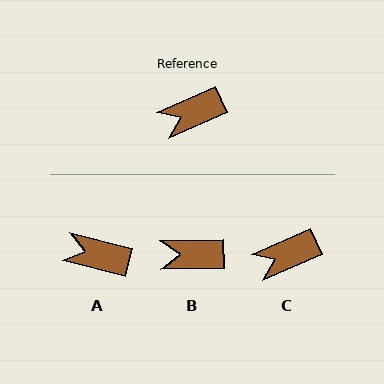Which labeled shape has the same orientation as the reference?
C.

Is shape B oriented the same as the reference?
No, it is off by about 22 degrees.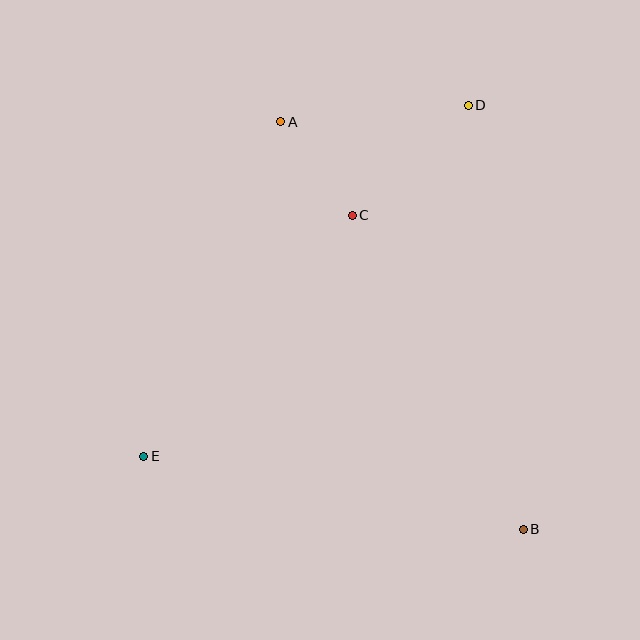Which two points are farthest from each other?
Points D and E are farthest from each other.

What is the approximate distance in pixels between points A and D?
The distance between A and D is approximately 188 pixels.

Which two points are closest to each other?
Points A and C are closest to each other.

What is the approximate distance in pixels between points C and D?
The distance between C and D is approximately 160 pixels.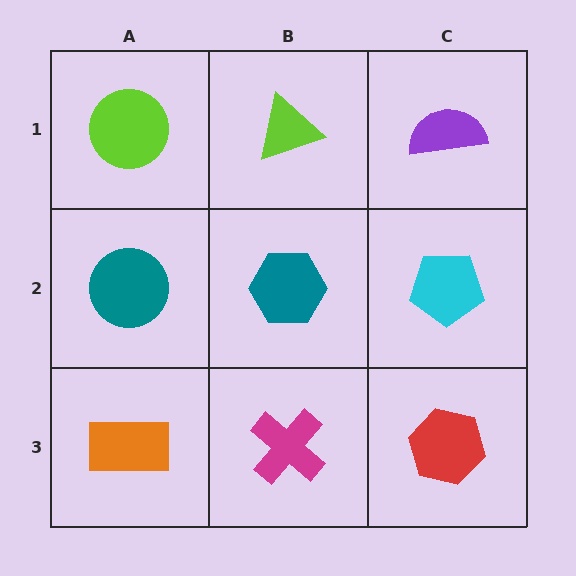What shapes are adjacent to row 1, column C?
A cyan pentagon (row 2, column C), a lime triangle (row 1, column B).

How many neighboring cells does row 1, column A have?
2.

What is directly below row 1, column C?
A cyan pentagon.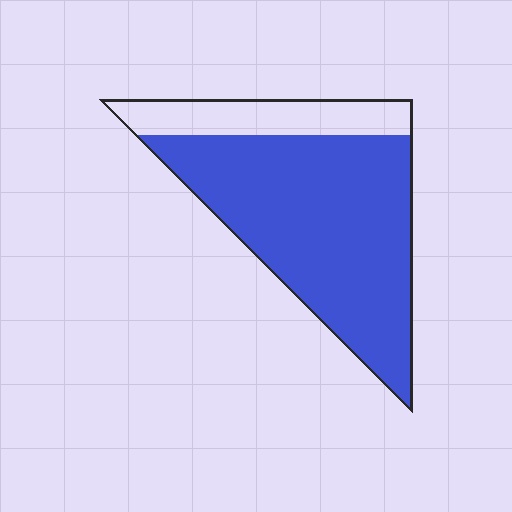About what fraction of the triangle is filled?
About four fifths (4/5).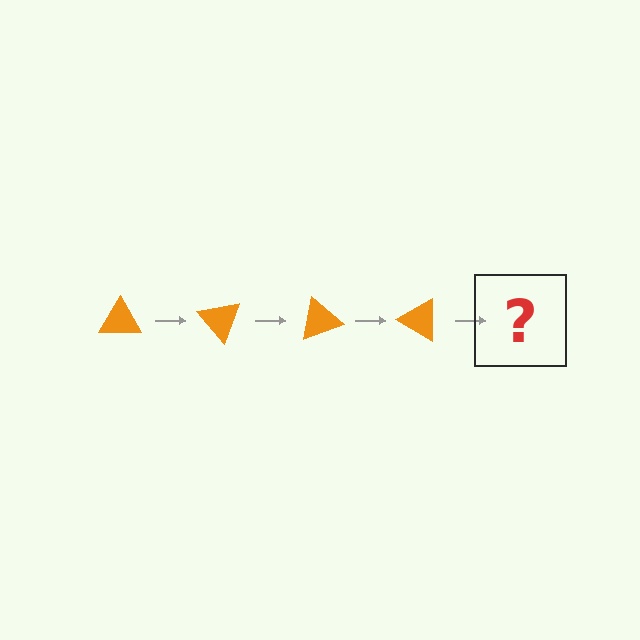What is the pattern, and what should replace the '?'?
The pattern is that the triangle rotates 50 degrees each step. The '?' should be an orange triangle rotated 200 degrees.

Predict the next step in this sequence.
The next step is an orange triangle rotated 200 degrees.